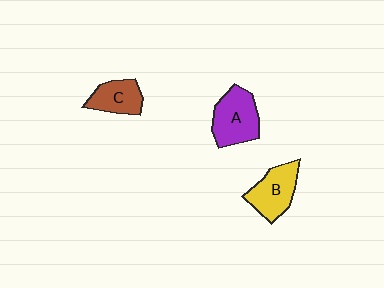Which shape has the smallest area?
Shape C (brown).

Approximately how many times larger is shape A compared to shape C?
Approximately 1.4 times.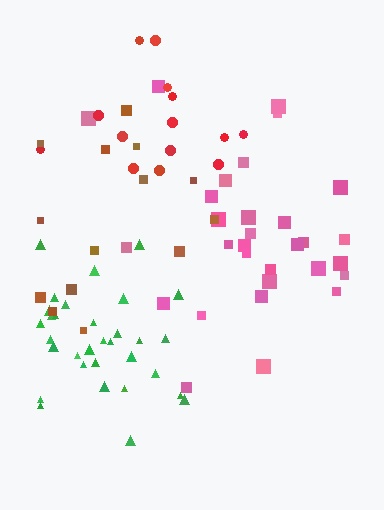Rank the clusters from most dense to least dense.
green, pink, red, brown.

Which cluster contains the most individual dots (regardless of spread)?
Green (32).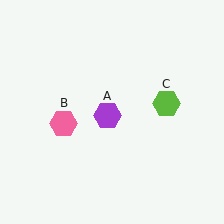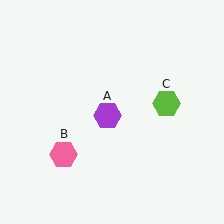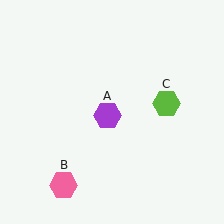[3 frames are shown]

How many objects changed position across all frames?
1 object changed position: pink hexagon (object B).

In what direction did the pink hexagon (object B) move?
The pink hexagon (object B) moved down.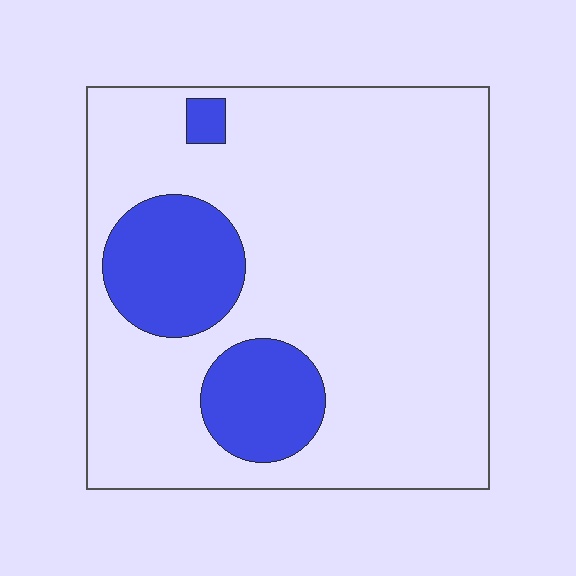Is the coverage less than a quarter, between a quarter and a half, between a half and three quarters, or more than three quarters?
Less than a quarter.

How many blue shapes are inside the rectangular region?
3.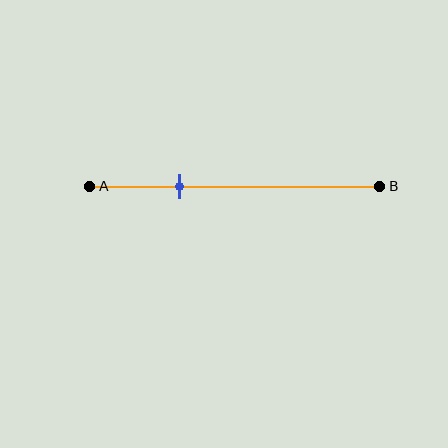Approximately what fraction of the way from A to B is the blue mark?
The blue mark is approximately 30% of the way from A to B.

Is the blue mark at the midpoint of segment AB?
No, the mark is at about 30% from A, not at the 50% midpoint.